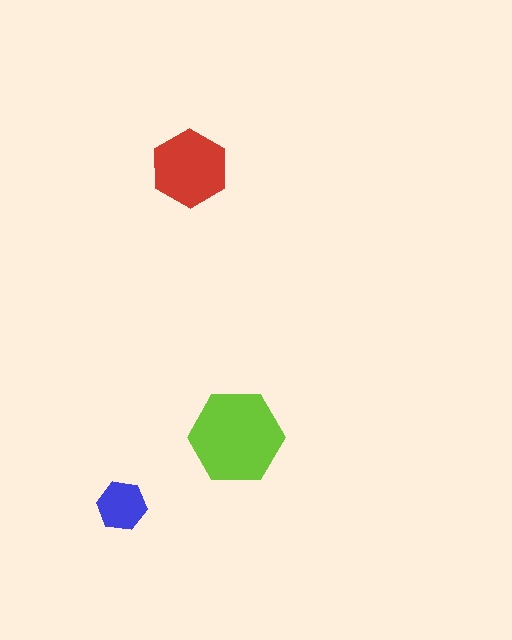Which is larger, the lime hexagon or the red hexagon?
The lime one.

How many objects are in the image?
There are 3 objects in the image.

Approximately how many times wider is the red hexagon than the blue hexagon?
About 1.5 times wider.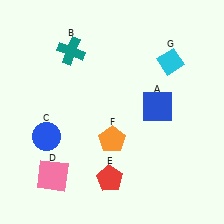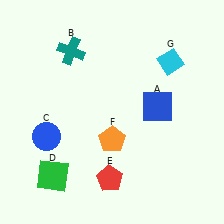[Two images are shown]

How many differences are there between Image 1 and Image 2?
There is 1 difference between the two images.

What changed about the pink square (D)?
In Image 1, D is pink. In Image 2, it changed to green.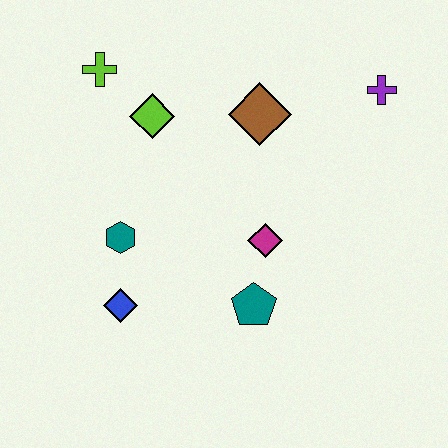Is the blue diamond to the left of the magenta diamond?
Yes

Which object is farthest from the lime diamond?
The purple cross is farthest from the lime diamond.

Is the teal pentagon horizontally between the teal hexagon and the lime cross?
No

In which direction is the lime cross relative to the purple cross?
The lime cross is to the left of the purple cross.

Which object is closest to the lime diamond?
The lime cross is closest to the lime diamond.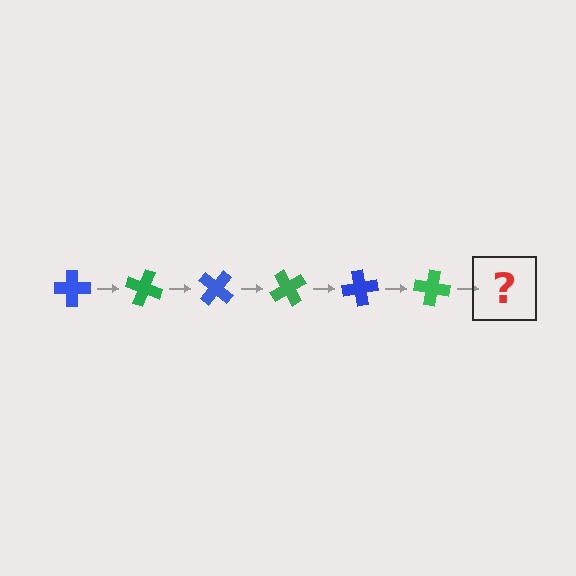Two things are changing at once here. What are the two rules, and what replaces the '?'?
The two rules are that it rotates 20 degrees each step and the color cycles through blue and green. The '?' should be a blue cross, rotated 120 degrees from the start.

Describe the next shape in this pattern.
It should be a blue cross, rotated 120 degrees from the start.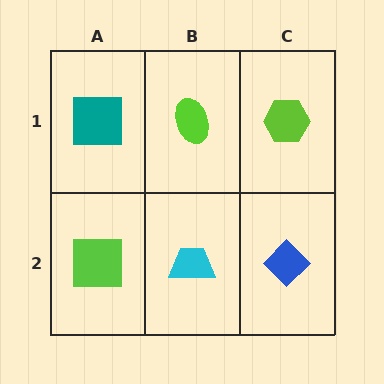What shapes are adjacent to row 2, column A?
A teal square (row 1, column A), a cyan trapezoid (row 2, column B).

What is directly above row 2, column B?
A lime ellipse.